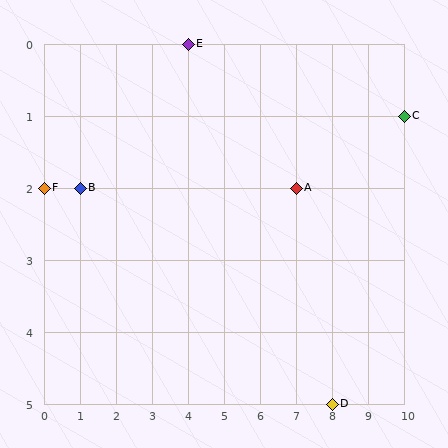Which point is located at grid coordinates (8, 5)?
Point D is at (8, 5).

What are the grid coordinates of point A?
Point A is at grid coordinates (7, 2).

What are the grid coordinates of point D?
Point D is at grid coordinates (8, 5).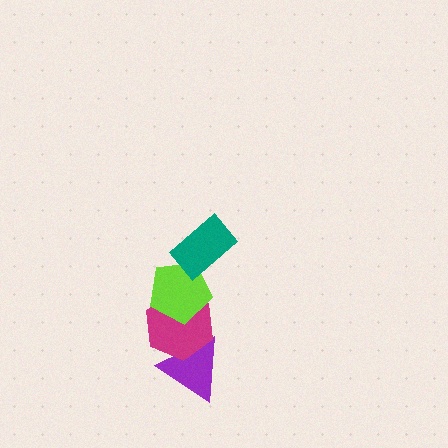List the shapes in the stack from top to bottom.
From top to bottom: the teal rectangle, the lime pentagon, the magenta hexagon, the purple triangle.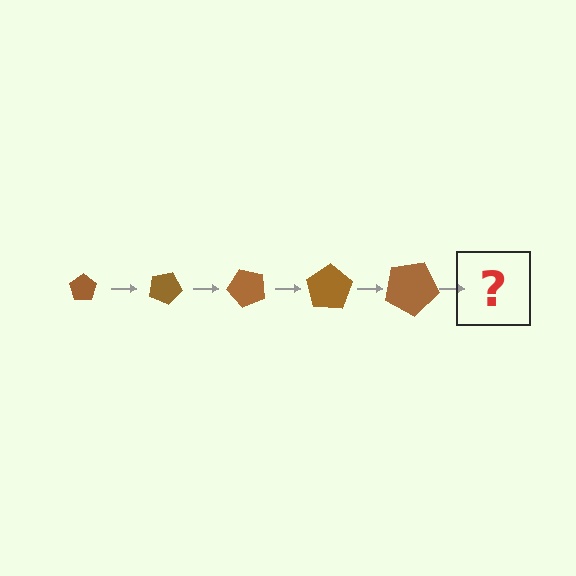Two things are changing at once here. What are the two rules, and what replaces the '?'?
The two rules are that the pentagon grows larger each step and it rotates 25 degrees each step. The '?' should be a pentagon, larger than the previous one and rotated 125 degrees from the start.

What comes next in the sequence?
The next element should be a pentagon, larger than the previous one and rotated 125 degrees from the start.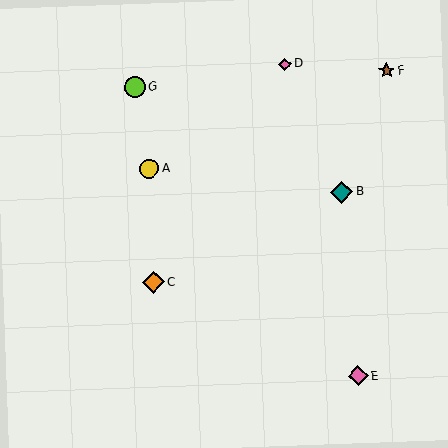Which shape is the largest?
The teal diamond (labeled B) is the largest.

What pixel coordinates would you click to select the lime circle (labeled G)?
Click at (135, 87) to select the lime circle G.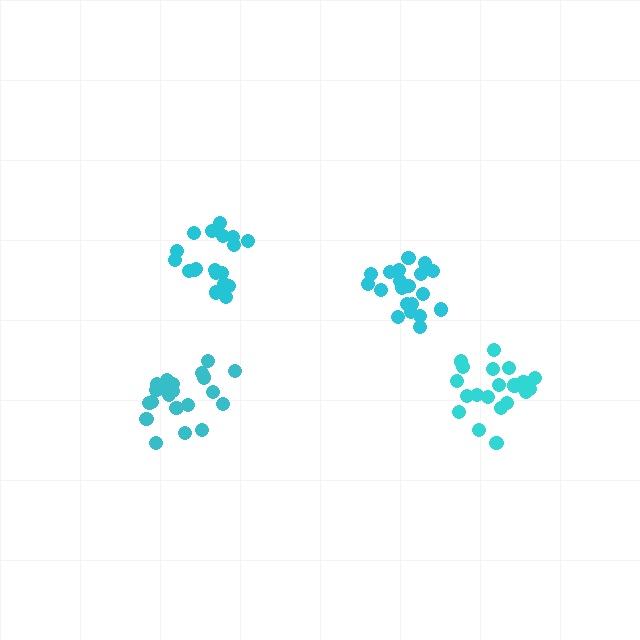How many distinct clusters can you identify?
There are 4 distinct clusters.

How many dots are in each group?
Group 1: 19 dots, Group 2: 21 dots, Group 3: 21 dots, Group 4: 20 dots (81 total).